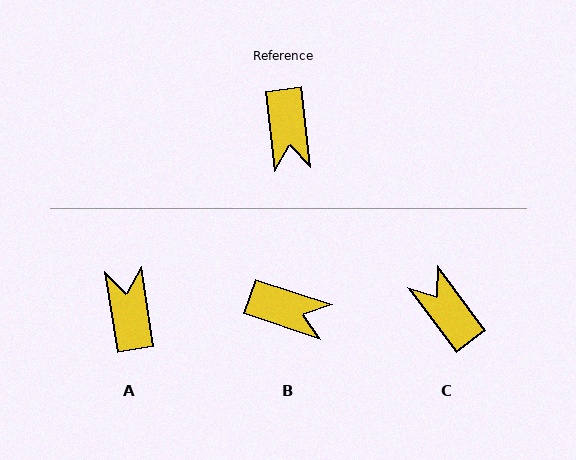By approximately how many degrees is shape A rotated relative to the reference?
Approximately 178 degrees clockwise.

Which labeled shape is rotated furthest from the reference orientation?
A, about 178 degrees away.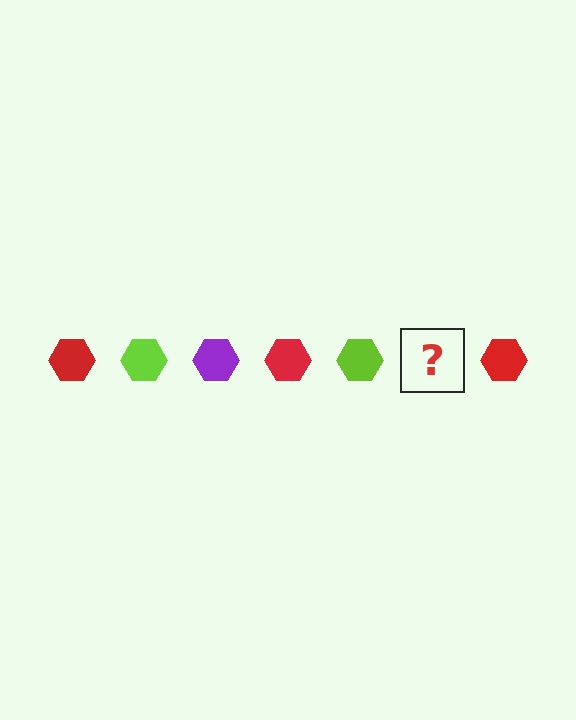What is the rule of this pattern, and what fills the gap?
The rule is that the pattern cycles through red, lime, purple hexagons. The gap should be filled with a purple hexagon.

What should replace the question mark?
The question mark should be replaced with a purple hexagon.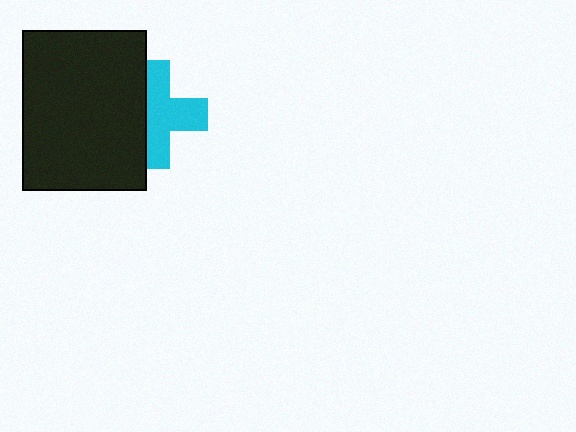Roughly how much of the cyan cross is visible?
About half of it is visible (roughly 61%).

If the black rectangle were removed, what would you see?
You would see the complete cyan cross.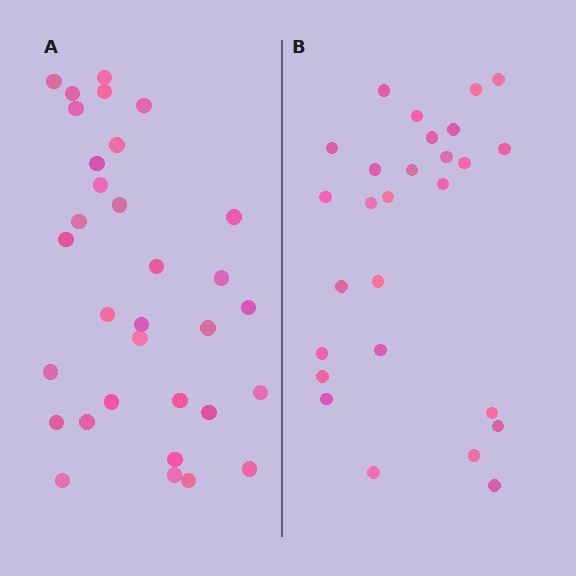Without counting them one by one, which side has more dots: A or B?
Region A (the left region) has more dots.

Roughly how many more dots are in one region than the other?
Region A has about 5 more dots than region B.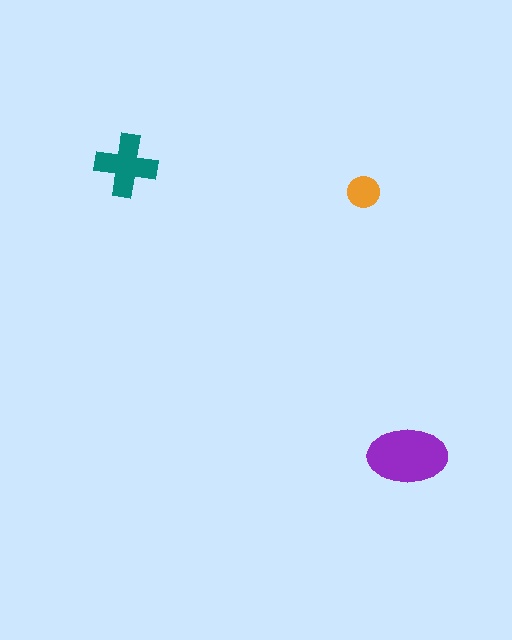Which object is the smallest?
The orange circle.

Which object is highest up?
The teal cross is topmost.